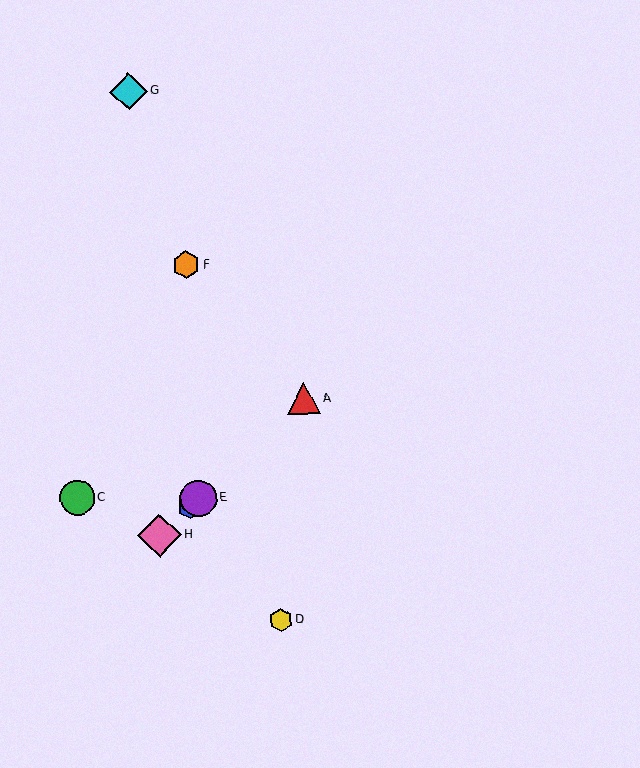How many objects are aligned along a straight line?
4 objects (A, B, E, H) are aligned along a straight line.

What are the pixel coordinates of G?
Object G is at (128, 92).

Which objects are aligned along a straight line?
Objects A, B, E, H are aligned along a straight line.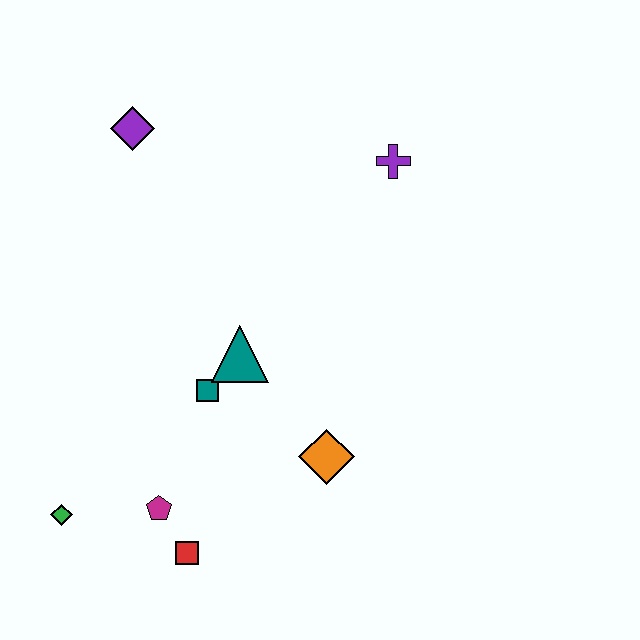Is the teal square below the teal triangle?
Yes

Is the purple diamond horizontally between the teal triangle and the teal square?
No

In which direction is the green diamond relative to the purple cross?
The green diamond is below the purple cross.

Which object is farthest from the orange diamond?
The purple diamond is farthest from the orange diamond.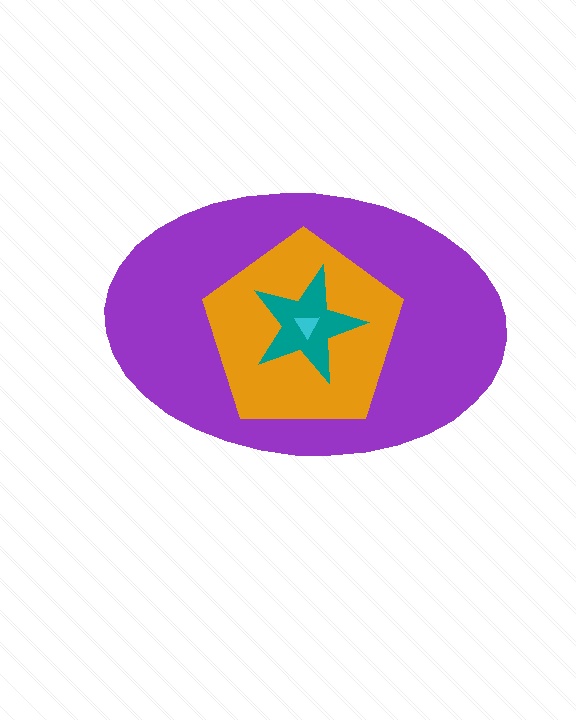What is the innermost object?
The cyan triangle.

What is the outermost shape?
The purple ellipse.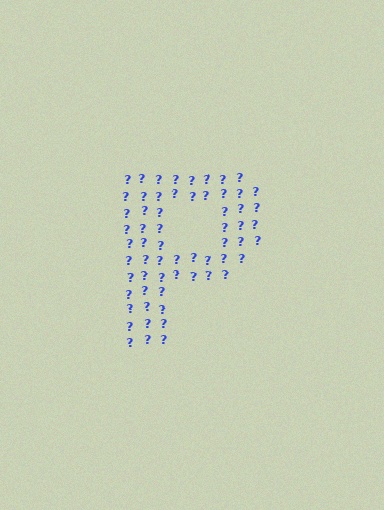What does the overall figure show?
The overall figure shows the letter P.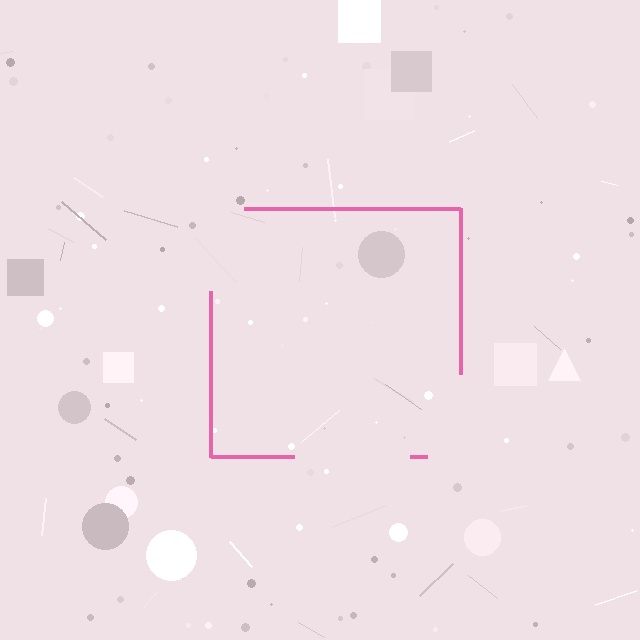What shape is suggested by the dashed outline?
The dashed outline suggests a square.